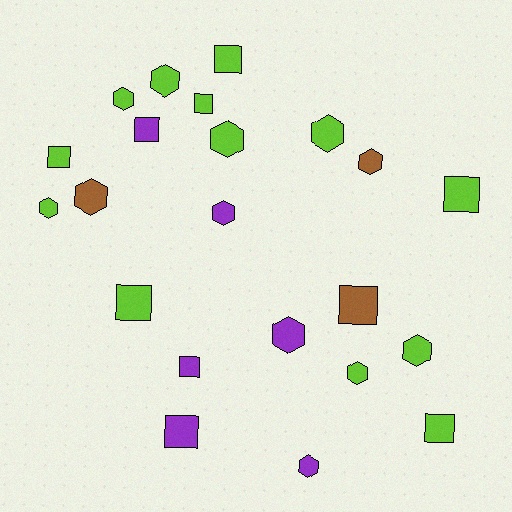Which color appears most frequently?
Lime, with 13 objects.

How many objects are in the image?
There are 22 objects.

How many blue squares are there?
There are no blue squares.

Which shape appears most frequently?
Hexagon, with 12 objects.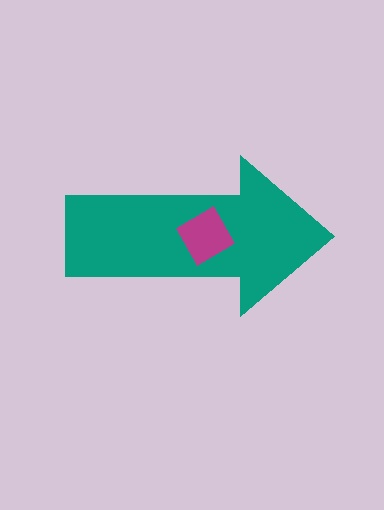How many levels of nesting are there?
2.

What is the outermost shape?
The teal arrow.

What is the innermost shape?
The magenta square.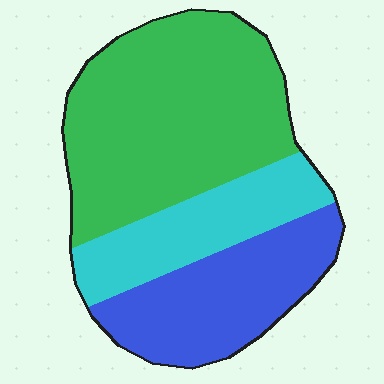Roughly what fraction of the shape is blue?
Blue covers 28% of the shape.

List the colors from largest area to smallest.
From largest to smallest: green, blue, cyan.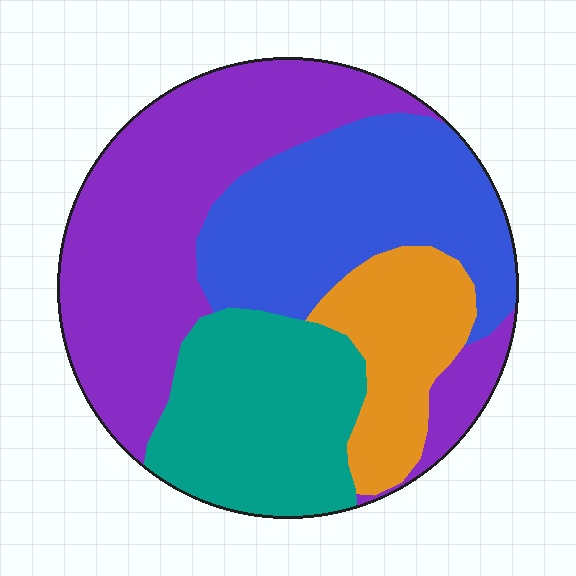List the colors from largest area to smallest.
From largest to smallest: purple, blue, teal, orange.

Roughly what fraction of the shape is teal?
Teal covers around 20% of the shape.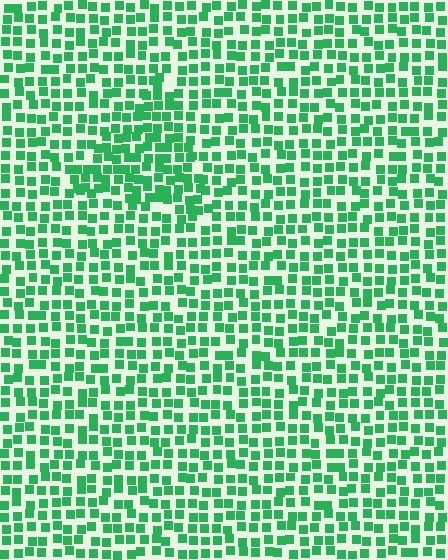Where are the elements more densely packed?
The elements are more densely packed inside the triangle boundary.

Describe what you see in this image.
The image contains small green elements arranged at two different densities. A triangle-shaped region is visible where the elements are more densely packed than the surrounding area.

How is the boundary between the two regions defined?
The boundary is defined by a change in element density (approximately 1.5x ratio). All elements are the same color, size, and shape.